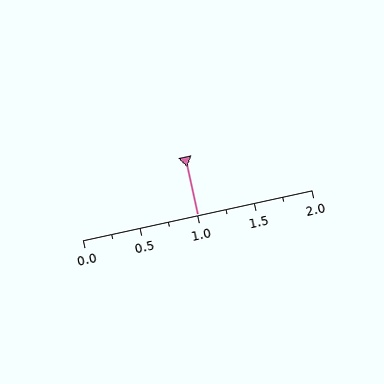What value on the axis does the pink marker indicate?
The marker indicates approximately 1.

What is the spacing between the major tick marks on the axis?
The major ticks are spaced 0.5 apart.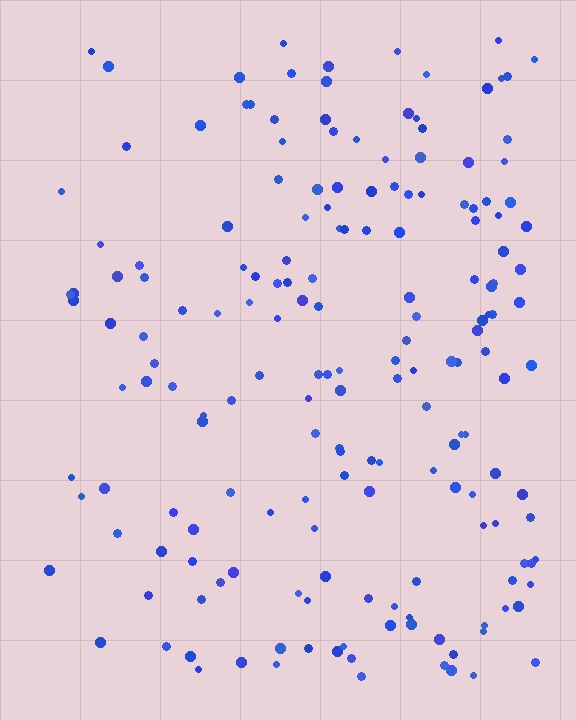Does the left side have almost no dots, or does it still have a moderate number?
Still a moderate number, just noticeably fewer than the right.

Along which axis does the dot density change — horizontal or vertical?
Horizontal.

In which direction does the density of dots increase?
From left to right, with the right side densest.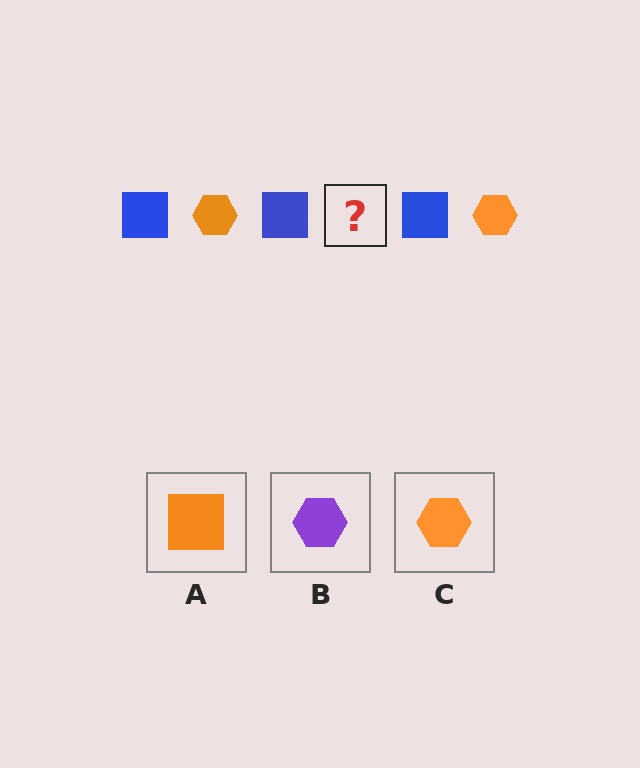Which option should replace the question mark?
Option C.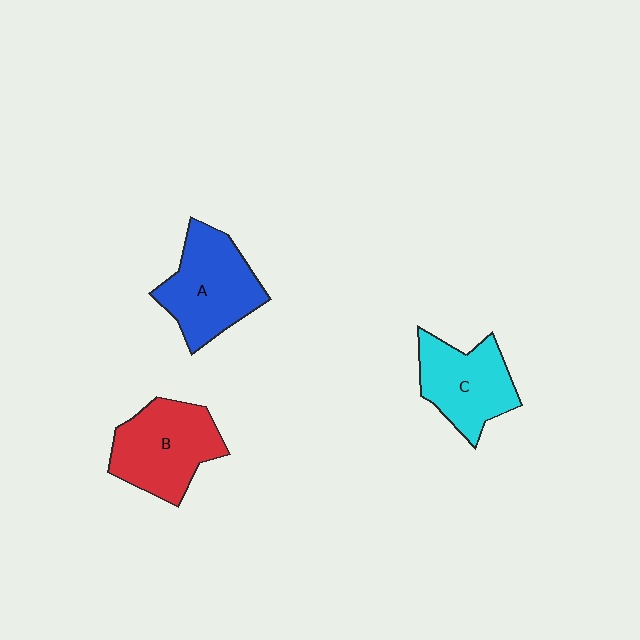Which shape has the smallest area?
Shape C (cyan).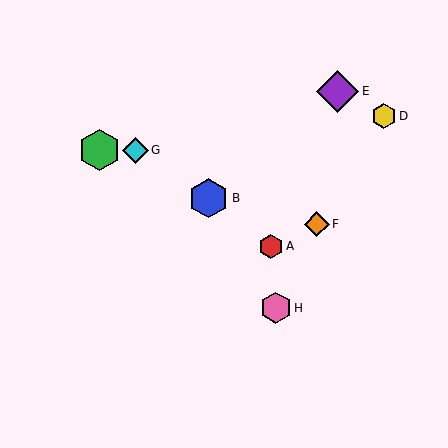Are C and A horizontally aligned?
No, C is at y≈150 and A is at y≈246.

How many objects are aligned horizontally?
2 objects (C, G) are aligned horizontally.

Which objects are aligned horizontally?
Objects C, G are aligned horizontally.